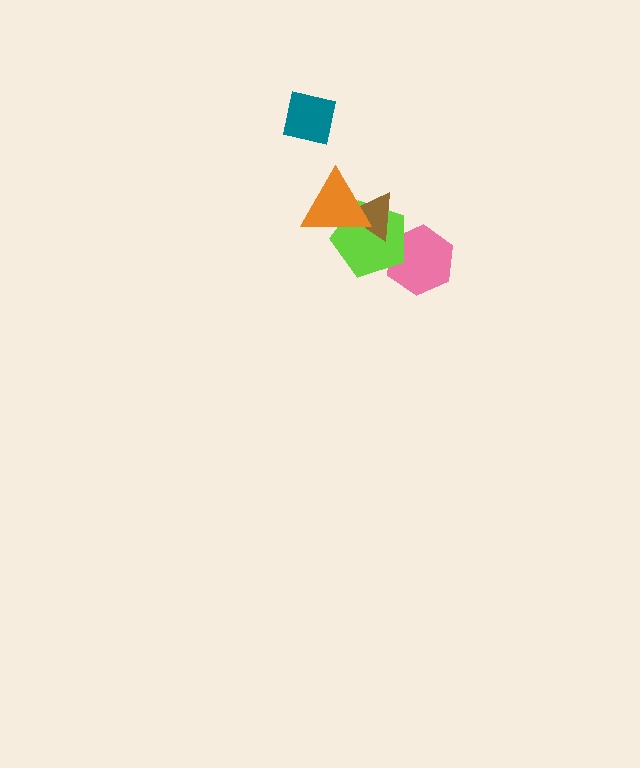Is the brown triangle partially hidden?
Yes, it is partially covered by another shape.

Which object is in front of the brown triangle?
The orange triangle is in front of the brown triangle.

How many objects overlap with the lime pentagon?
3 objects overlap with the lime pentagon.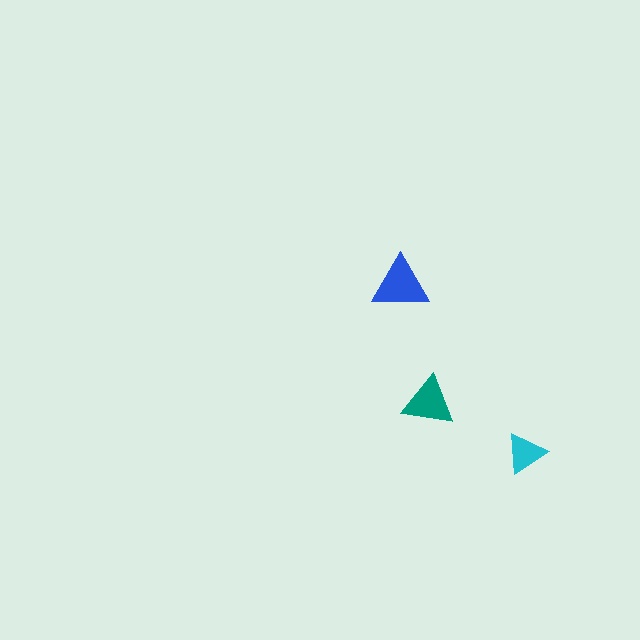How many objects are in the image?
There are 3 objects in the image.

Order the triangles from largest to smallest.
the blue one, the teal one, the cyan one.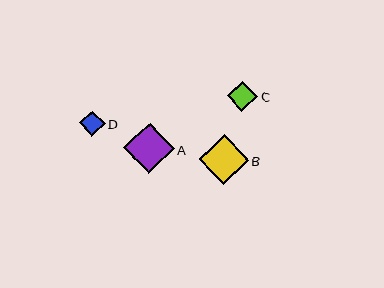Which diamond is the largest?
Diamond A is the largest with a size of approximately 50 pixels.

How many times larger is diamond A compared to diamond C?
Diamond A is approximately 1.6 times the size of diamond C.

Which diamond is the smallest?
Diamond D is the smallest with a size of approximately 26 pixels.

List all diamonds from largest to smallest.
From largest to smallest: A, B, C, D.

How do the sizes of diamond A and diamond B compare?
Diamond A and diamond B are approximately the same size.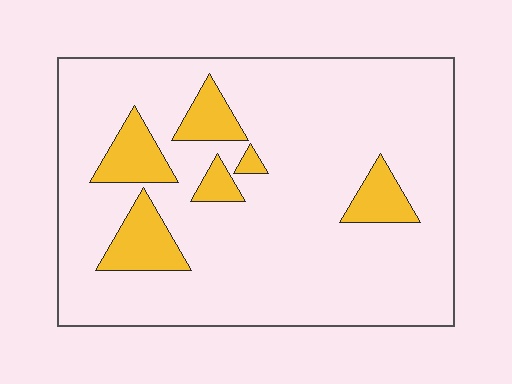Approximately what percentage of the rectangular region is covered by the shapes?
Approximately 15%.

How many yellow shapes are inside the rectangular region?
6.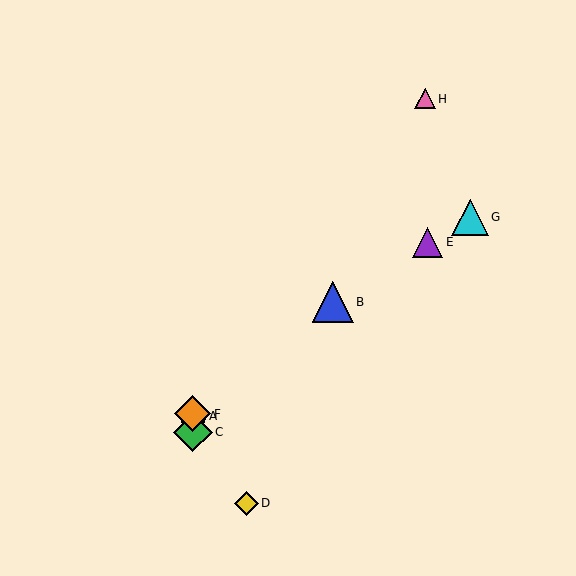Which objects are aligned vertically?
Objects A, C, F are aligned vertically.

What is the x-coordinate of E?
Object E is at x≈428.